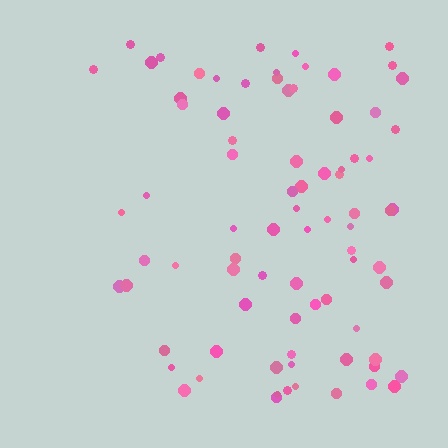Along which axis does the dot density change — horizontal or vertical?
Horizontal.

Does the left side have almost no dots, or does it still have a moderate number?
Still a moderate number, just noticeably fewer than the right.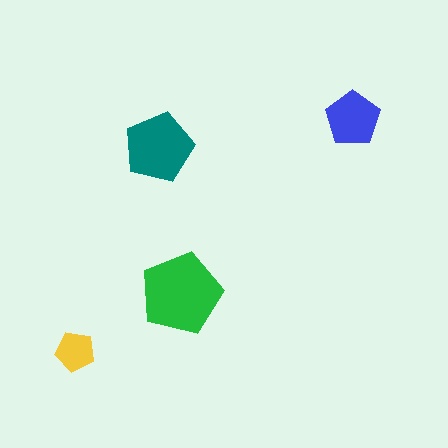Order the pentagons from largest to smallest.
the green one, the teal one, the blue one, the yellow one.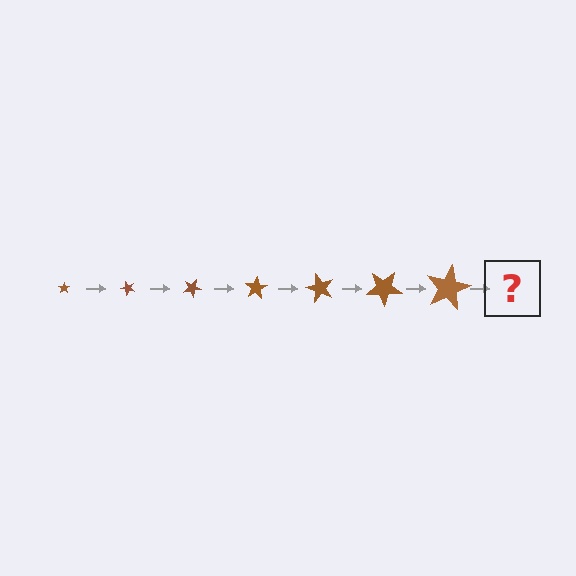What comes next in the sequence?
The next element should be a star, larger than the previous one and rotated 350 degrees from the start.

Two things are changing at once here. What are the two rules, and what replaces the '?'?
The two rules are that the star grows larger each step and it rotates 50 degrees each step. The '?' should be a star, larger than the previous one and rotated 350 degrees from the start.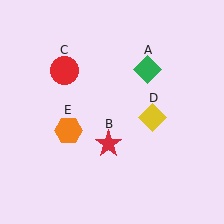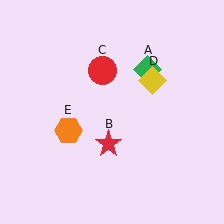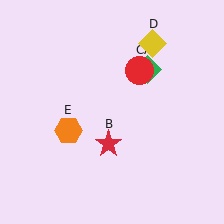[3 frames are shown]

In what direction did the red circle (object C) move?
The red circle (object C) moved right.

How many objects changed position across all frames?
2 objects changed position: red circle (object C), yellow diamond (object D).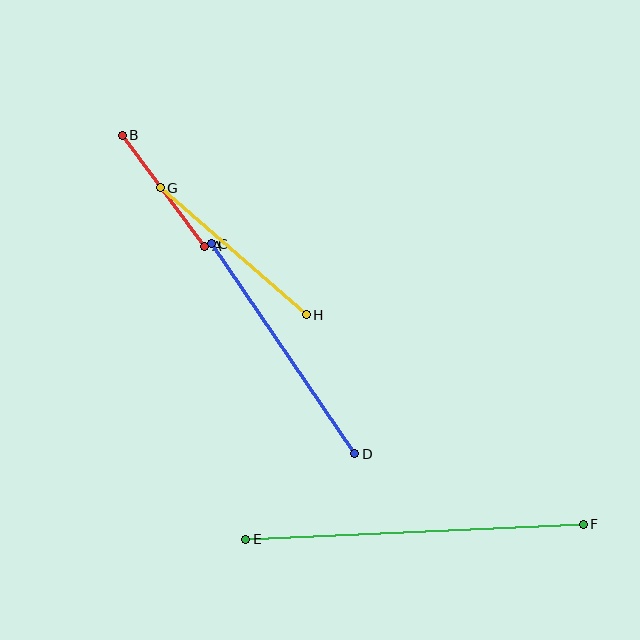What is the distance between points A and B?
The distance is approximately 138 pixels.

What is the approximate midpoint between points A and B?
The midpoint is at approximately (164, 191) pixels.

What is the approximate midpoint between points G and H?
The midpoint is at approximately (233, 251) pixels.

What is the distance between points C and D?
The distance is approximately 254 pixels.